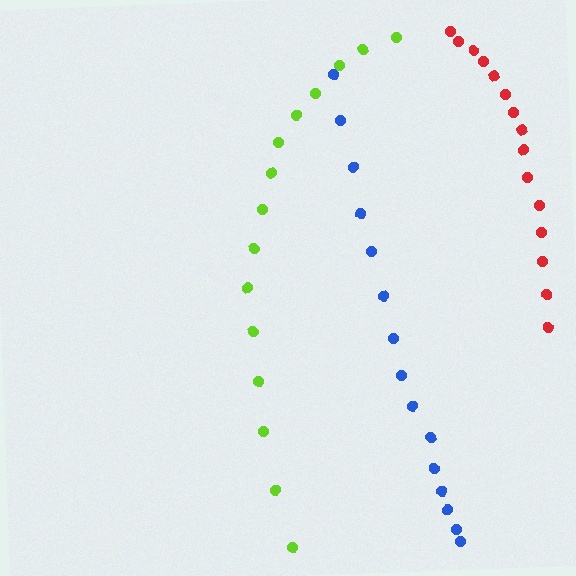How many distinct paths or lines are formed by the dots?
There are 3 distinct paths.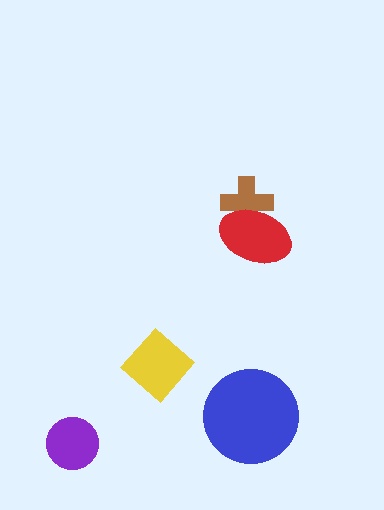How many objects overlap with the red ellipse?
1 object overlaps with the red ellipse.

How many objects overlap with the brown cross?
1 object overlaps with the brown cross.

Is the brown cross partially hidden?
Yes, it is partially covered by another shape.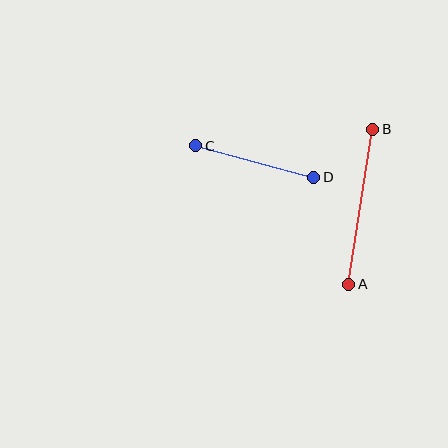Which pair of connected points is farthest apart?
Points A and B are farthest apart.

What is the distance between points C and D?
The distance is approximately 122 pixels.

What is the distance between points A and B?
The distance is approximately 157 pixels.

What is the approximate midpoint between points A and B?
The midpoint is at approximately (361, 207) pixels.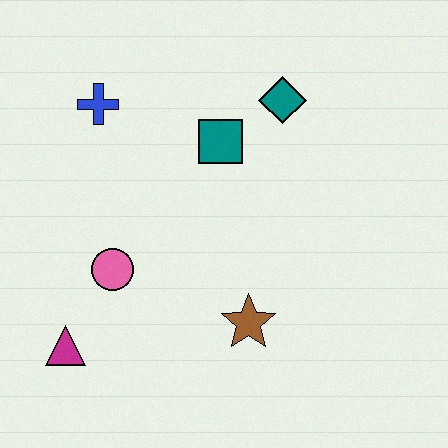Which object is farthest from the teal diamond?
The magenta triangle is farthest from the teal diamond.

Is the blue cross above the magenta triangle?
Yes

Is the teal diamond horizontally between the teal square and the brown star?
No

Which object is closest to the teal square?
The teal diamond is closest to the teal square.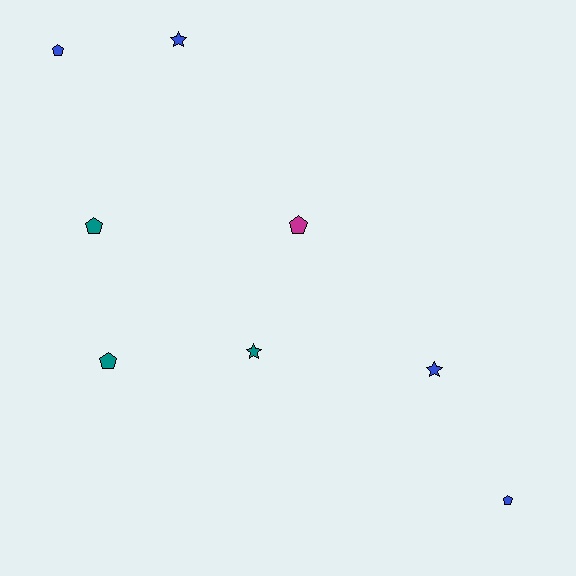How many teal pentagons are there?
There are 2 teal pentagons.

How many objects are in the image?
There are 8 objects.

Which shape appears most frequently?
Pentagon, with 5 objects.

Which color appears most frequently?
Blue, with 4 objects.